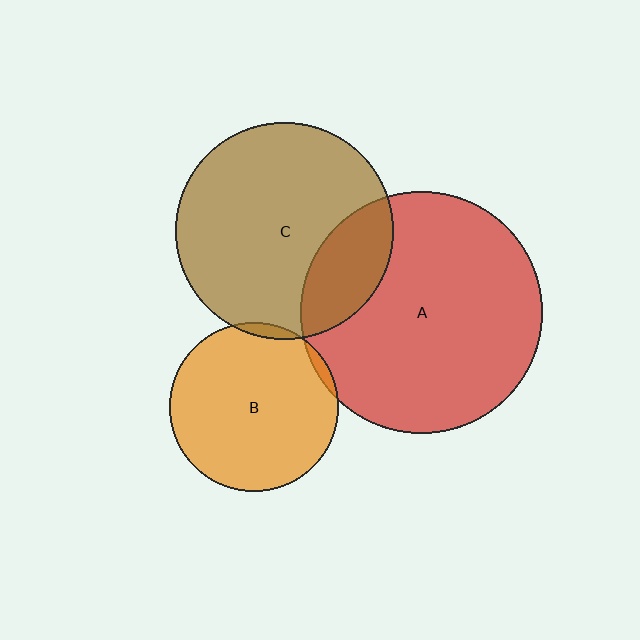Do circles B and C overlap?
Yes.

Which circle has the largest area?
Circle A (red).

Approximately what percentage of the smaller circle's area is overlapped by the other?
Approximately 5%.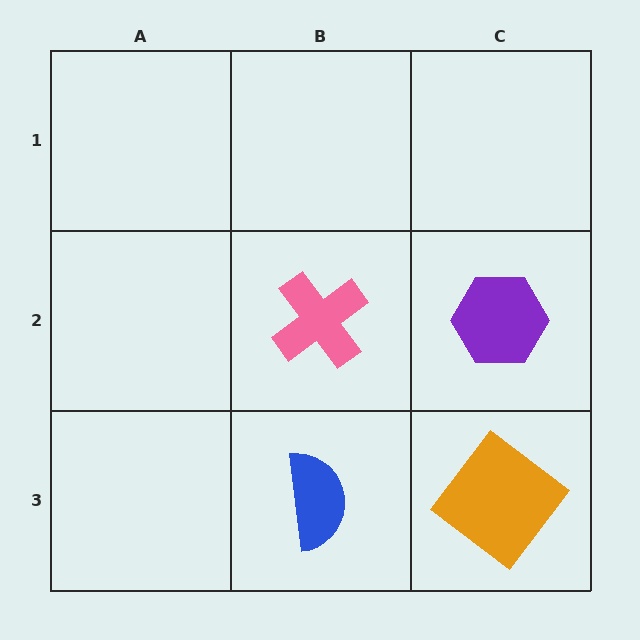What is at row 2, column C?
A purple hexagon.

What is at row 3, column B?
A blue semicircle.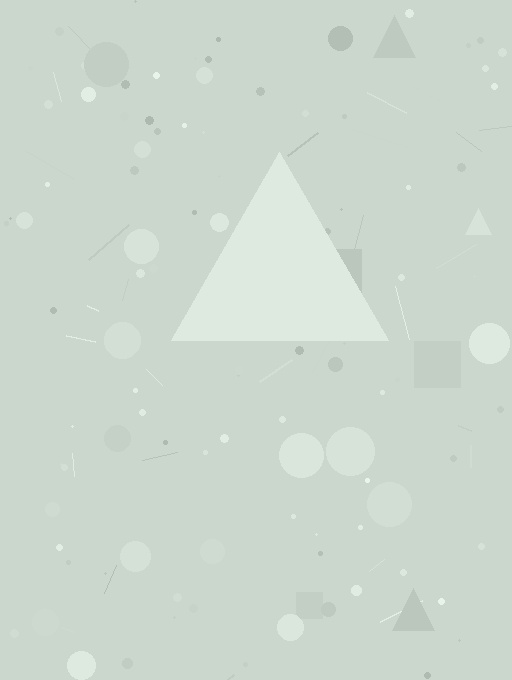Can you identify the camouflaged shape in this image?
The camouflaged shape is a triangle.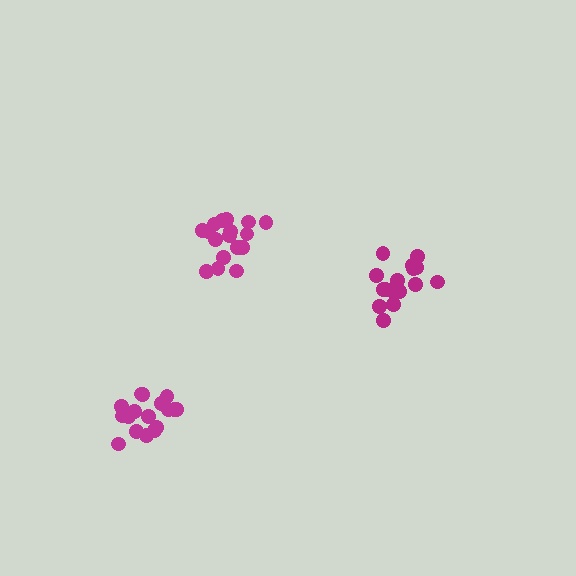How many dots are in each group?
Group 1: 17 dots, Group 2: 16 dots, Group 3: 18 dots (51 total).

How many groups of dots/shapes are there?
There are 3 groups.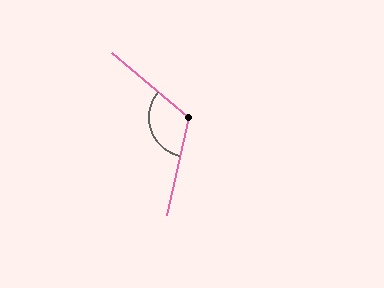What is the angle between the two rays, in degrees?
Approximately 117 degrees.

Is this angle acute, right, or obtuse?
It is obtuse.